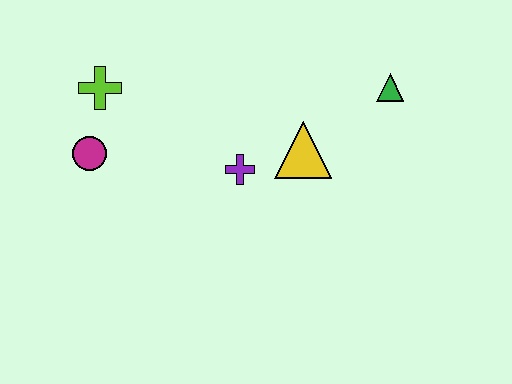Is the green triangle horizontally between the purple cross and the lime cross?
No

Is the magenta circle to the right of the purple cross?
No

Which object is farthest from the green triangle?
The magenta circle is farthest from the green triangle.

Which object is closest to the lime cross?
The magenta circle is closest to the lime cross.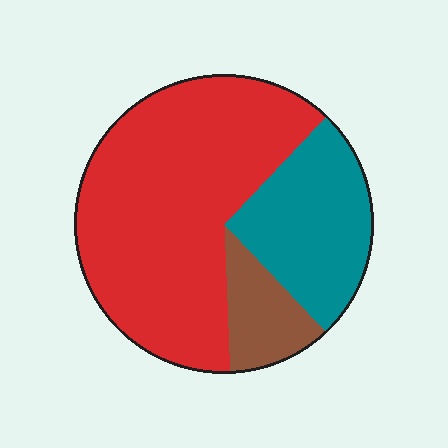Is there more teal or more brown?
Teal.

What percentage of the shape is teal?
Teal takes up about one quarter (1/4) of the shape.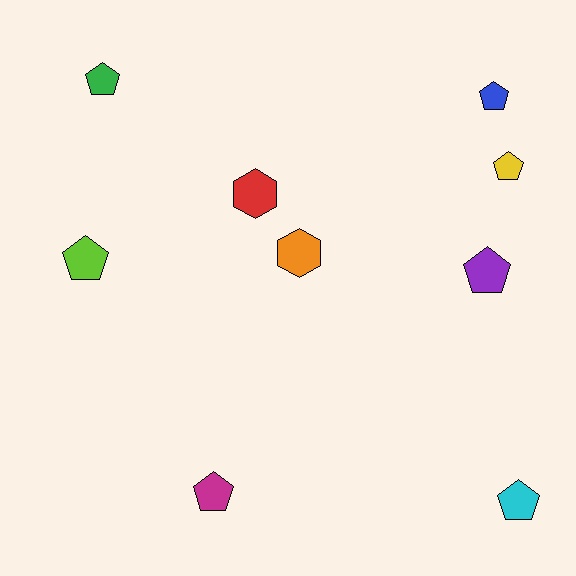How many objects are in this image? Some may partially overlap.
There are 9 objects.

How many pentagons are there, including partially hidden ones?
There are 7 pentagons.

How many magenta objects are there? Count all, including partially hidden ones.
There is 1 magenta object.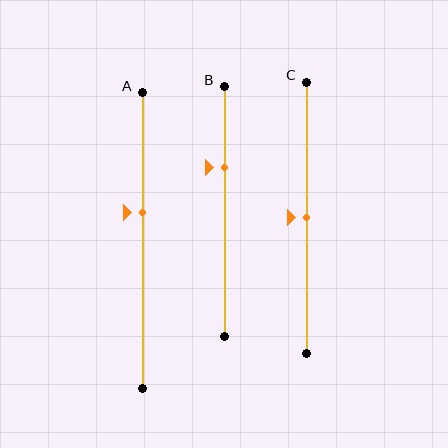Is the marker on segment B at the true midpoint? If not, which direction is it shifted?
No, the marker on segment B is shifted upward by about 18% of the segment length.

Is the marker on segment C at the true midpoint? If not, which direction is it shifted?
Yes, the marker on segment C is at the true midpoint.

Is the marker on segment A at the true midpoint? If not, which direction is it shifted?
No, the marker on segment A is shifted upward by about 9% of the segment length.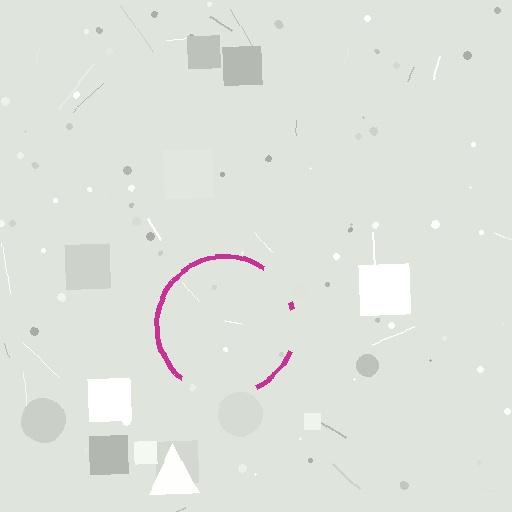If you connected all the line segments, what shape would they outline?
They would outline a circle.